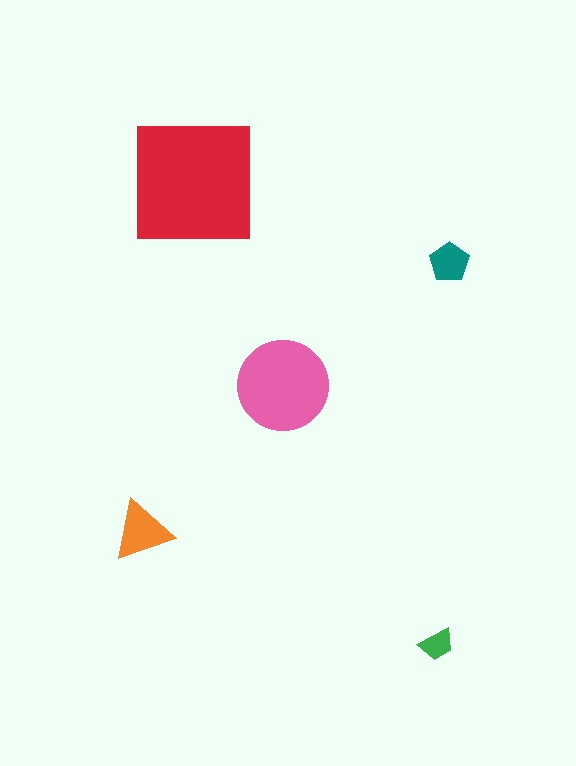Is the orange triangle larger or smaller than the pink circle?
Smaller.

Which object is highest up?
The red square is topmost.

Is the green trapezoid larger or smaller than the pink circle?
Smaller.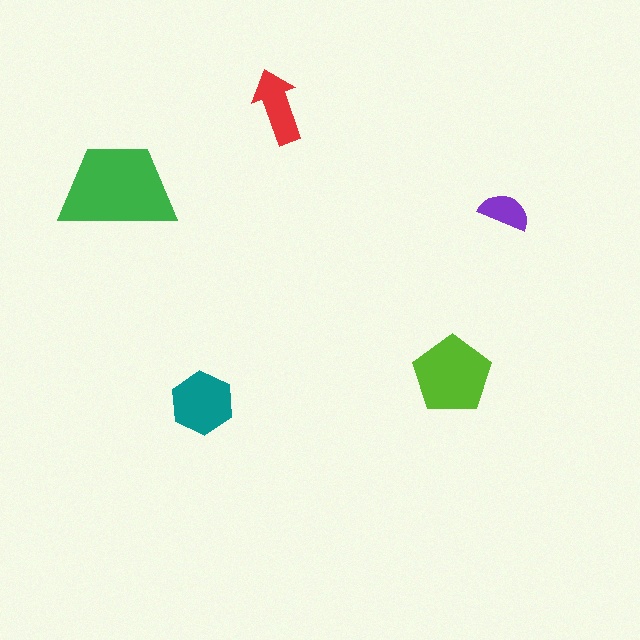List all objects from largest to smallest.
The green trapezoid, the lime pentagon, the teal hexagon, the red arrow, the purple semicircle.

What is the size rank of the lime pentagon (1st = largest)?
2nd.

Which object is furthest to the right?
The purple semicircle is rightmost.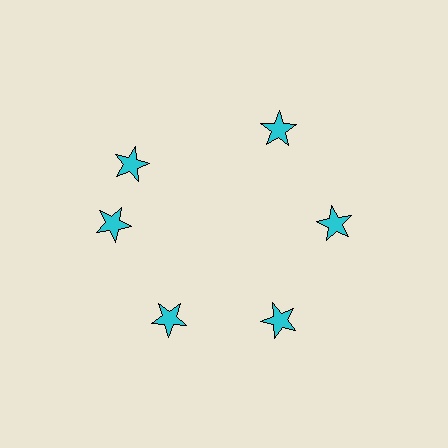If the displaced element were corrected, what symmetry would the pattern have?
It would have 6-fold rotational symmetry — the pattern would map onto itself every 60 degrees.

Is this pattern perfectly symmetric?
No. The 6 cyan stars are arranged in a ring, but one element near the 11 o'clock position is rotated out of alignment along the ring, breaking the 6-fold rotational symmetry.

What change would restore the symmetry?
The symmetry would be restored by rotating it back into even spacing with its neighbors so that all 6 stars sit at equal angles and equal distance from the center.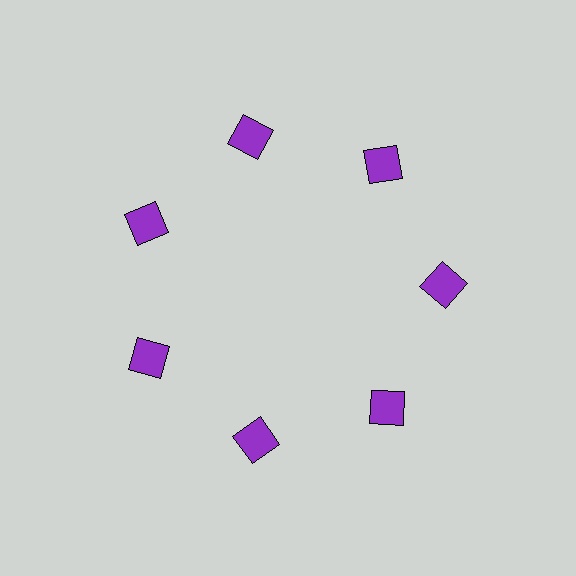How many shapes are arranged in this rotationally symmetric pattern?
There are 7 shapes, arranged in 7 groups of 1.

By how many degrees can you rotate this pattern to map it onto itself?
The pattern maps onto itself every 51 degrees of rotation.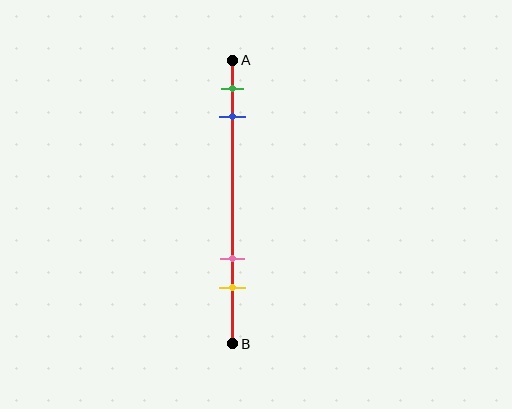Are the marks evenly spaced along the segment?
No, the marks are not evenly spaced.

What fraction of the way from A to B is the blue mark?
The blue mark is approximately 20% (0.2) of the way from A to B.